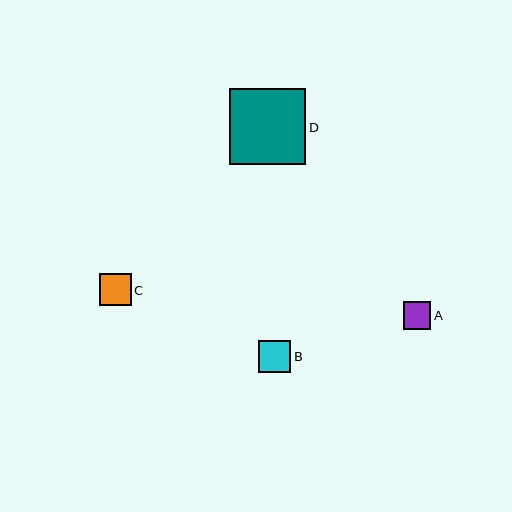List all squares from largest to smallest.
From largest to smallest: D, B, C, A.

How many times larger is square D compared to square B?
Square D is approximately 2.4 times the size of square B.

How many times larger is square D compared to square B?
Square D is approximately 2.4 times the size of square B.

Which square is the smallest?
Square A is the smallest with a size of approximately 27 pixels.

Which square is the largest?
Square D is the largest with a size of approximately 76 pixels.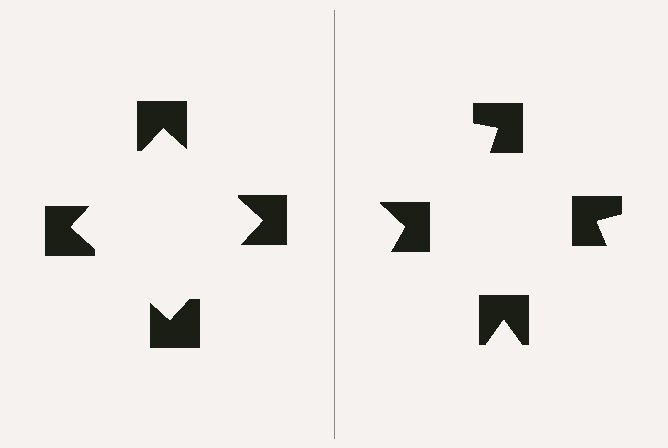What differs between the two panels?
The notched squares are positioned identically on both sides; only the wedge orientations differ. On the left they align to a square; on the right they are misaligned.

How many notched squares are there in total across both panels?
8 — 4 on each side.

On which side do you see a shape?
An illusory square appears on the left side. On the right side the wedge cuts are rotated, so no coherent shape forms.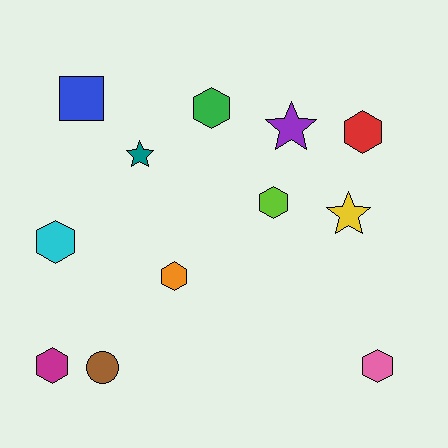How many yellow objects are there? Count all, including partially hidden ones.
There is 1 yellow object.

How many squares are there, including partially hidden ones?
There is 1 square.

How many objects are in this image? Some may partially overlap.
There are 12 objects.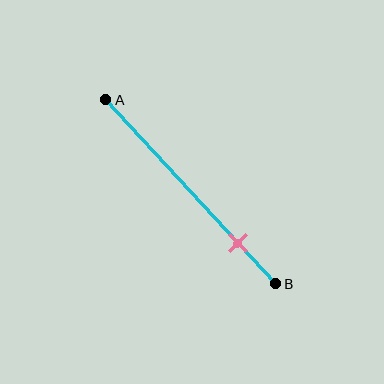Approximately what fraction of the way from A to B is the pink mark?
The pink mark is approximately 80% of the way from A to B.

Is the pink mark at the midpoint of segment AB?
No, the mark is at about 80% from A, not at the 50% midpoint.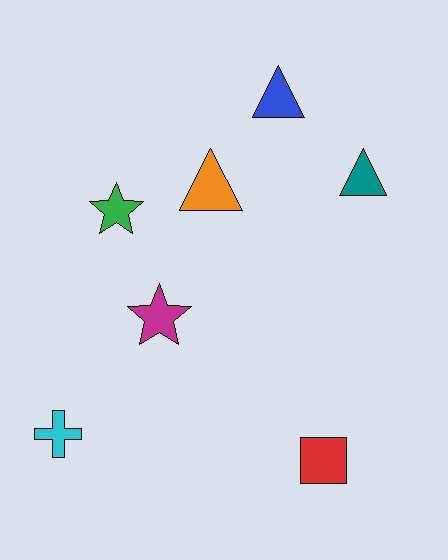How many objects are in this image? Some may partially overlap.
There are 7 objects.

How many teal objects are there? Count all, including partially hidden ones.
There is 1 teal object.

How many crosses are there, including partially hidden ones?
There is 1 cross.